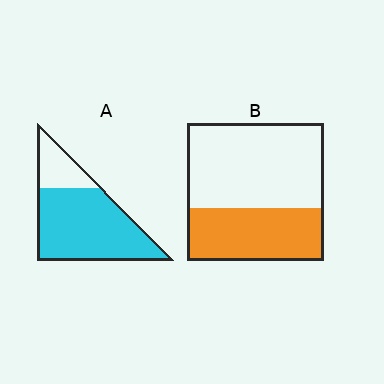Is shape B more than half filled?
No.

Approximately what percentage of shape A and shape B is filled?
A is approximately 75% and B is approximately 40%.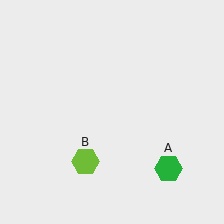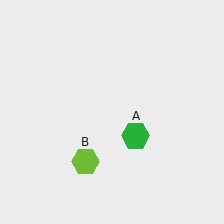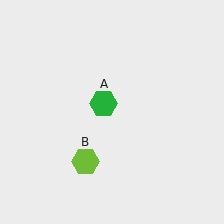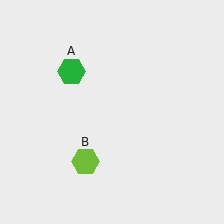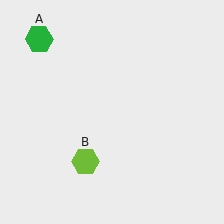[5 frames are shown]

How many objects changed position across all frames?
1 object changed position: green hexagon (object A).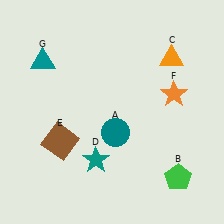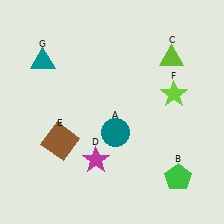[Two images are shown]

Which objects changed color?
C changed from orange to lime. D changed from teal to magenta. F changed from orange to lime.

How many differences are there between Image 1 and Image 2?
There are 3 differences between the two images.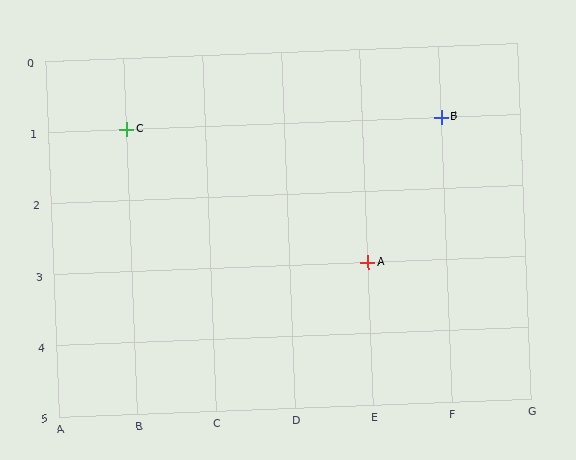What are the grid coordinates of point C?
Point C is at grid coordinates (B, 1).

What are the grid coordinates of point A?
Point A is at grid coordinates (E, 3).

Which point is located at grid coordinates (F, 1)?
Point B is at (F, 1).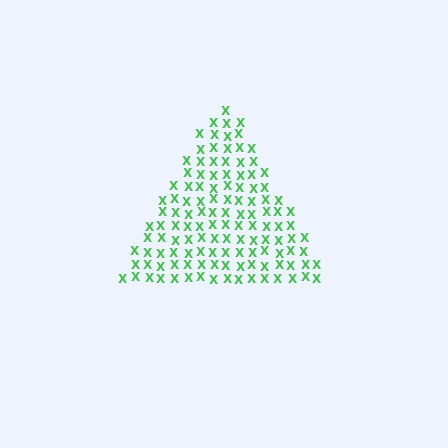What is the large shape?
The large shape is a triangle.